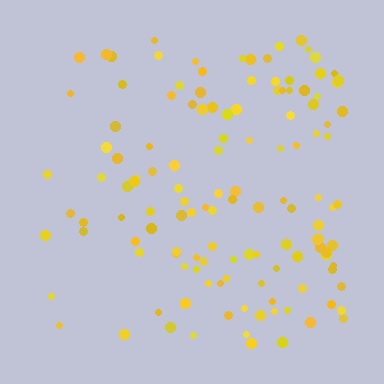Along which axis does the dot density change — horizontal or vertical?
Horizontal.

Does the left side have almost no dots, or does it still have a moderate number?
Still a moderate number, just noticeably fewer than the right.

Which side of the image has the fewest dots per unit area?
The left.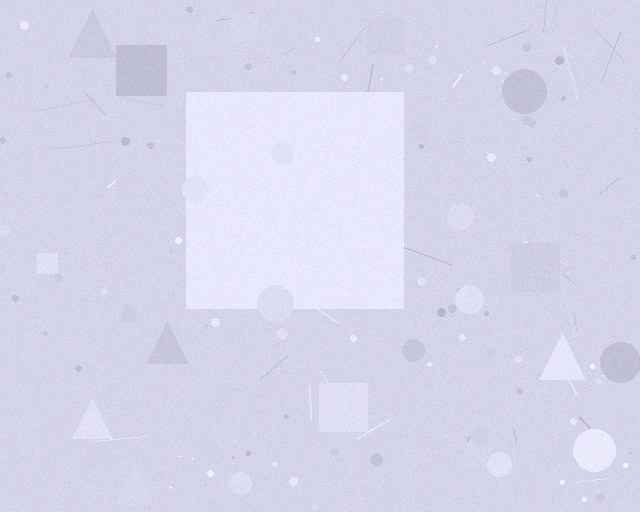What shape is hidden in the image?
A square is hidden in the image.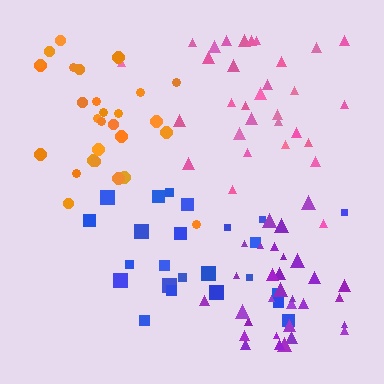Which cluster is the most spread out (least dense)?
Blue.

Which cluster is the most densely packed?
Purple.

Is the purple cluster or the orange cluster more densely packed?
Purple.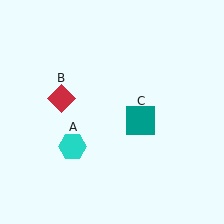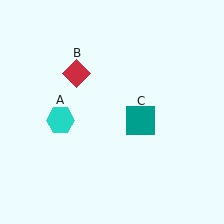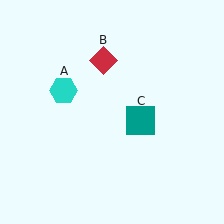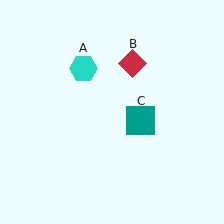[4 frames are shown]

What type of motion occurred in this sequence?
The cyan hexagon (object A), red diamond (object B) rotated clockwise around the center of the scene.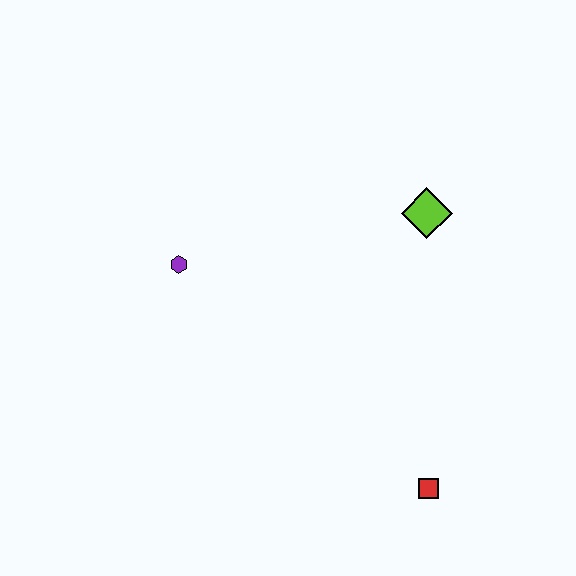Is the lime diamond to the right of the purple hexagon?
Yes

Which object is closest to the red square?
The lime diamond is closest to the red square.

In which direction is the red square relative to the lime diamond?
The red square is below the lime diamond.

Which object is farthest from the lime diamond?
The red square is farthest from the lime diamond.